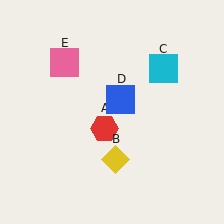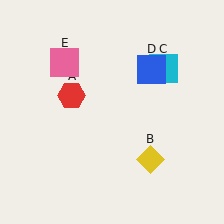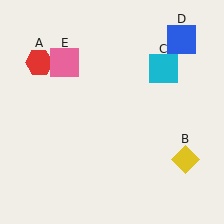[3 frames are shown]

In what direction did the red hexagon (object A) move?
The red hexagon (object A) moved up and to the left.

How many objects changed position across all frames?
3 objects changed position: red hexagon (object A), yellow diamond (object B), blue square (object D).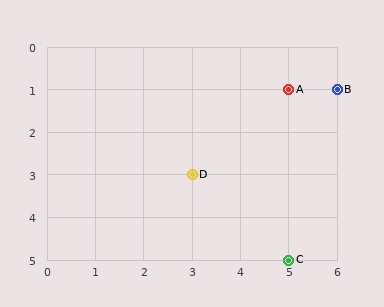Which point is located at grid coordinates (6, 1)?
Point B is at (6, 1).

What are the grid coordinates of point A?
Point A is at grid coordinates (5, 1).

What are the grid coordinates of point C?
Point C is at grid coordinates (5, 5).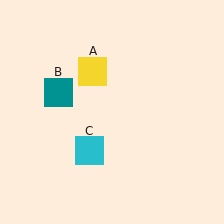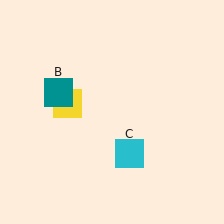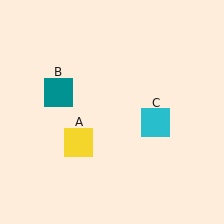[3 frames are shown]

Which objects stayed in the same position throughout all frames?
Teal square (object B) remained stationary.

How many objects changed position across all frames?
2 objects changed position: yellow square (object A), cyan square (object C).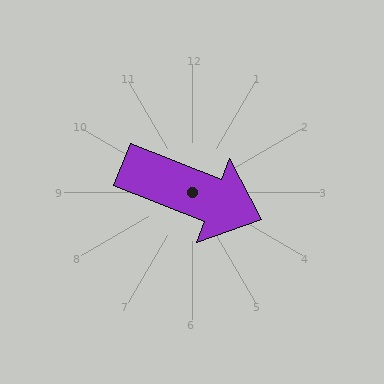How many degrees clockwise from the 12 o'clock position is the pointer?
Approximately 112 degrees.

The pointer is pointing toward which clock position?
Roughly 4 o'clock.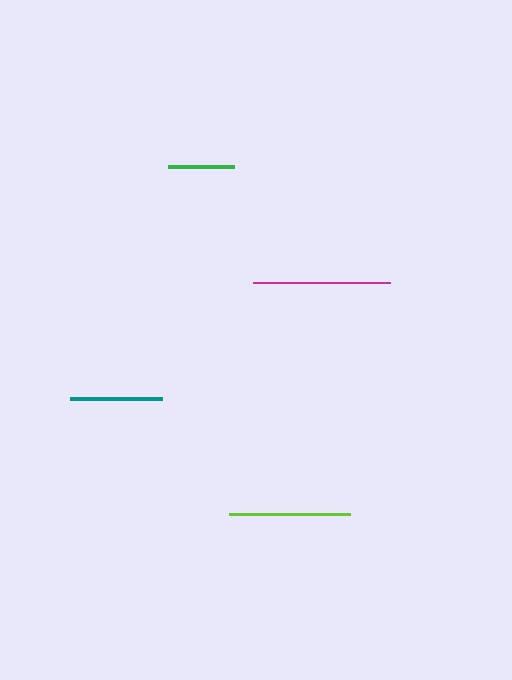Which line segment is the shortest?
The green line is the shortest at approximately 66 pixels.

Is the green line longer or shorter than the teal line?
The teal line is longer than the green line.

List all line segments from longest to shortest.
From longest to shortest: magenta, lime, teal, green.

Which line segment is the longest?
The magenta line is the longest at approximately 137 pixels.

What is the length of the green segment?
The green segment is approximately 66 pixels long.